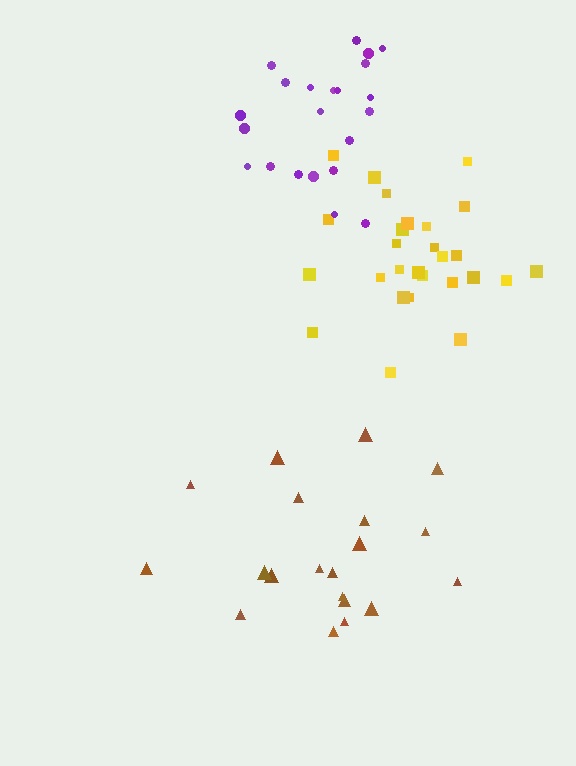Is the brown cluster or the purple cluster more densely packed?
Purple.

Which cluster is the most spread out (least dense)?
Brown.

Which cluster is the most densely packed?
Purple.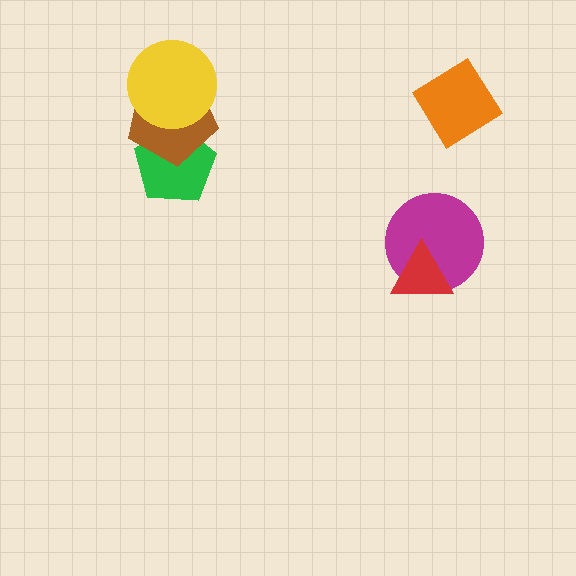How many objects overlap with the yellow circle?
1 object overlaps with the yellow circle.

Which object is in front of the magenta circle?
The red triangle is in front of the magenta circle.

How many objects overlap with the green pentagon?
1 object overlaps with the green pentagon.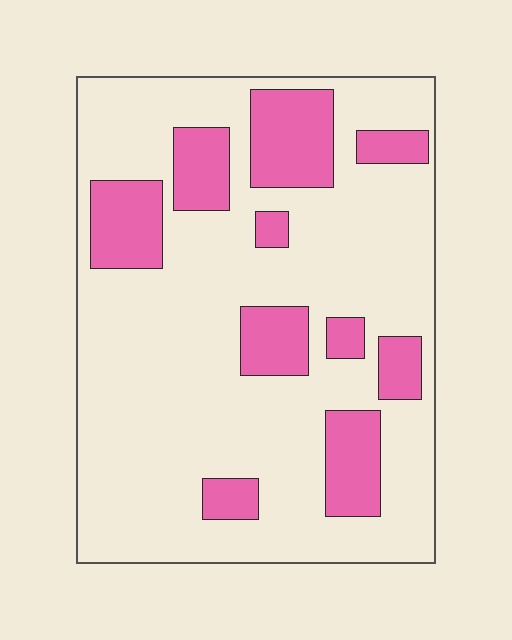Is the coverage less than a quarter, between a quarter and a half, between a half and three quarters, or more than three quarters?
Less than a quarter.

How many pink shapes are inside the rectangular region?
10.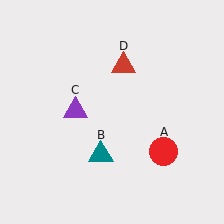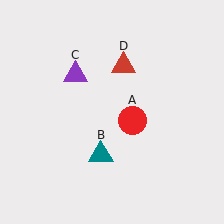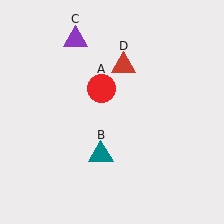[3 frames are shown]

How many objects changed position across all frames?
2 objects changed position: red circle (object A), purple triangle (object C).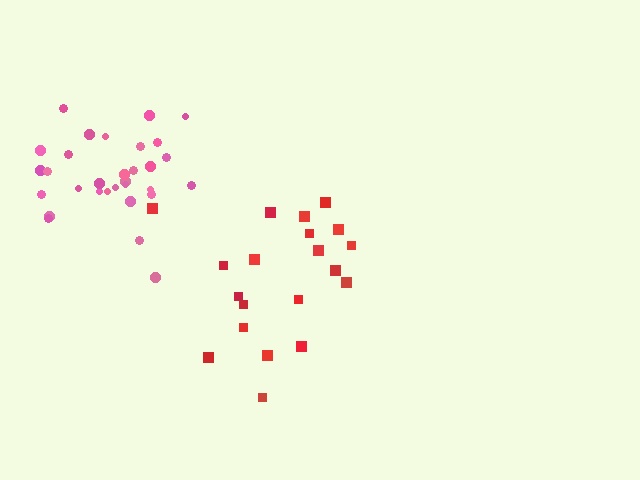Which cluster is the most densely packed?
Pink.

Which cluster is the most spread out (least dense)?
Red.